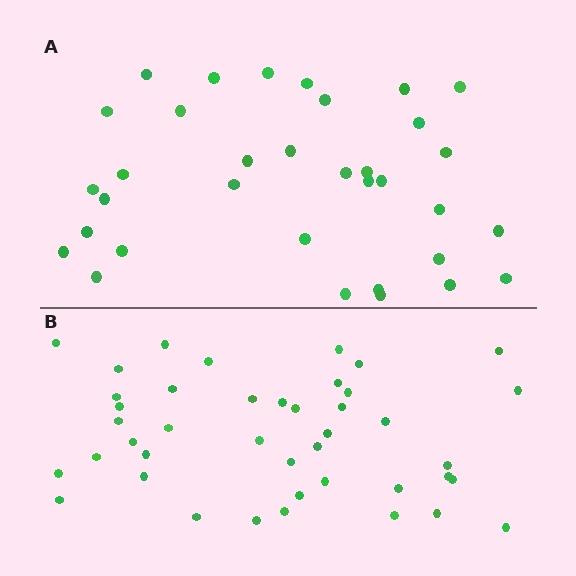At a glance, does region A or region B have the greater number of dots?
Region B (the bottom region) has more dots.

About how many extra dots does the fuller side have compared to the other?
Region B has roughly 8 or so more dots than region A.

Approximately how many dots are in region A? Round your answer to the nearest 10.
About 30 dots. (The exact count is 34, which rounds to 30.)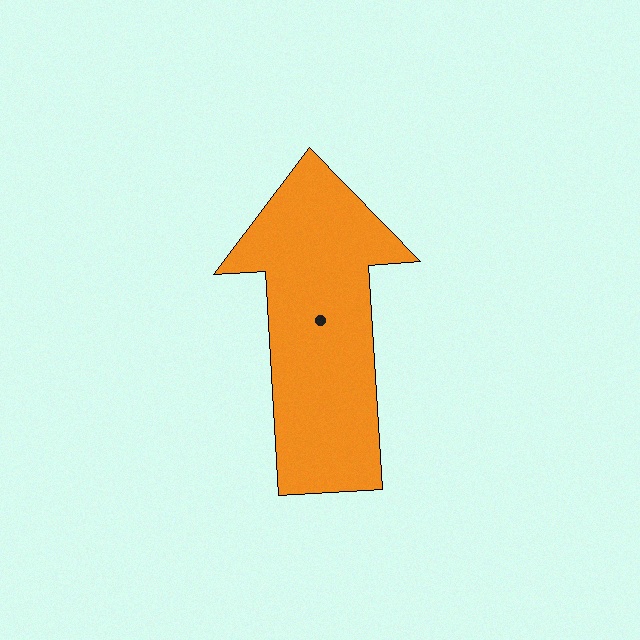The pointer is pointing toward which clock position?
Roughly 12 o'clock.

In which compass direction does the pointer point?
North.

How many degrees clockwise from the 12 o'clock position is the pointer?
Approximately 357 degrees.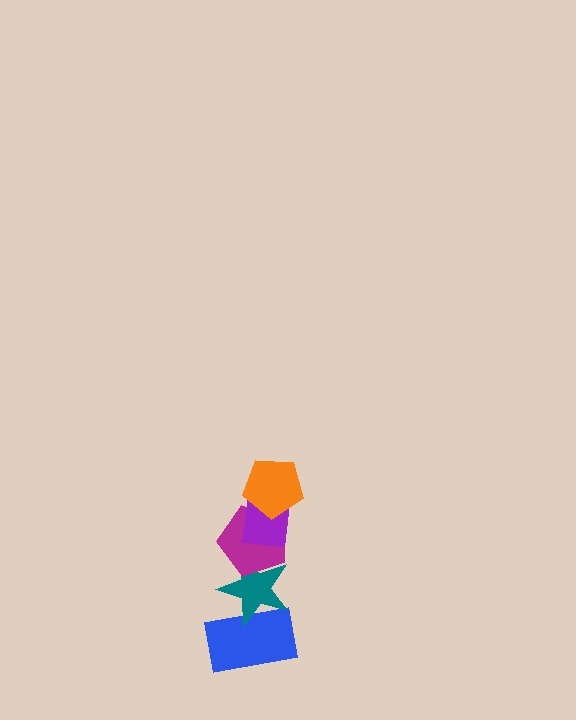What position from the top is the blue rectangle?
The blue rectangle is 5th from the top.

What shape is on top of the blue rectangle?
The teal star is on top of the blue rectangle.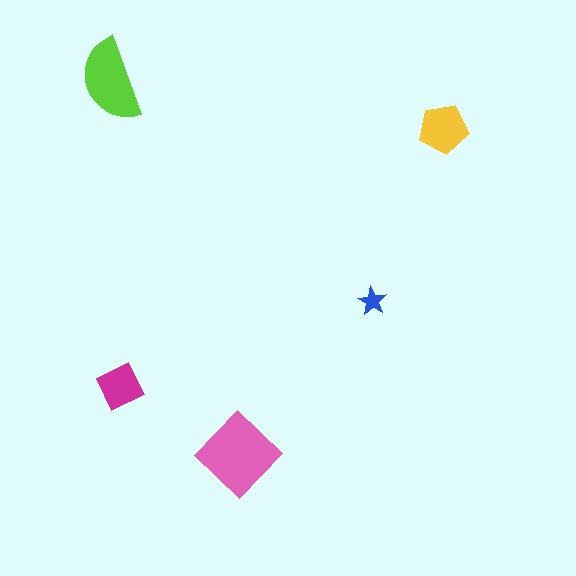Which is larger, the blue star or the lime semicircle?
The lime semicircle.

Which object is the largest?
The pink diamond.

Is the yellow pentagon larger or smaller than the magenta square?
Larger.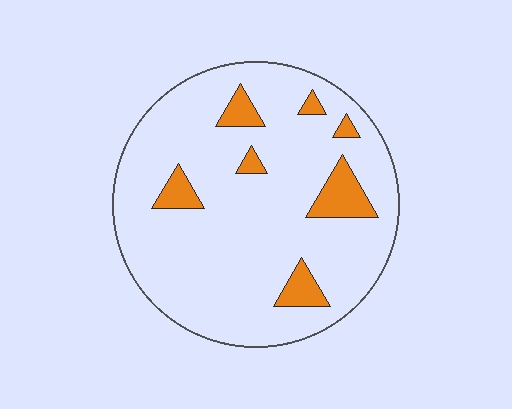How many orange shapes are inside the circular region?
7.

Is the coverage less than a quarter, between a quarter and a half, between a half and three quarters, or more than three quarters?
Less than a quarter.